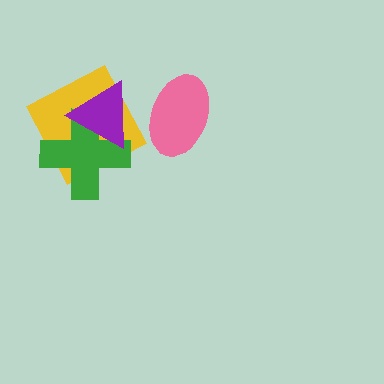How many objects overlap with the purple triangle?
2 objects overlap with the purple triangle.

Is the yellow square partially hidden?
Yes, it is partially covered by another shape.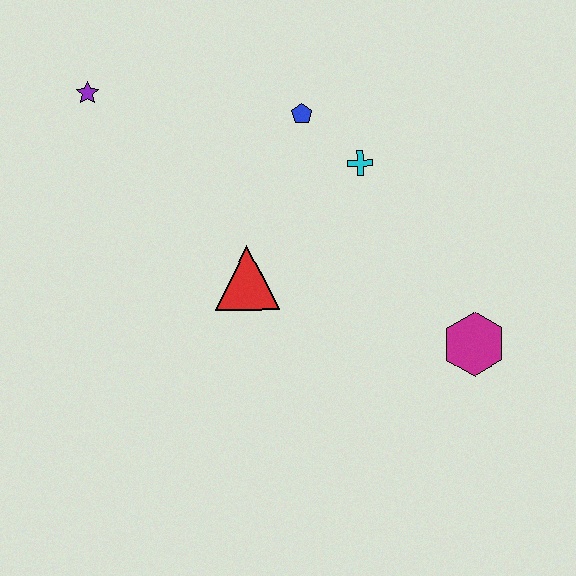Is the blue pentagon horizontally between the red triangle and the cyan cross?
Yes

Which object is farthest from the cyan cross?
The purple star is farthest from the cyan cross.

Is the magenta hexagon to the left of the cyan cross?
No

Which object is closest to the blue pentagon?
The cyan cross is closest to the blue pentagon.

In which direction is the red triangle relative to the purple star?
The red triangle is below the purple star.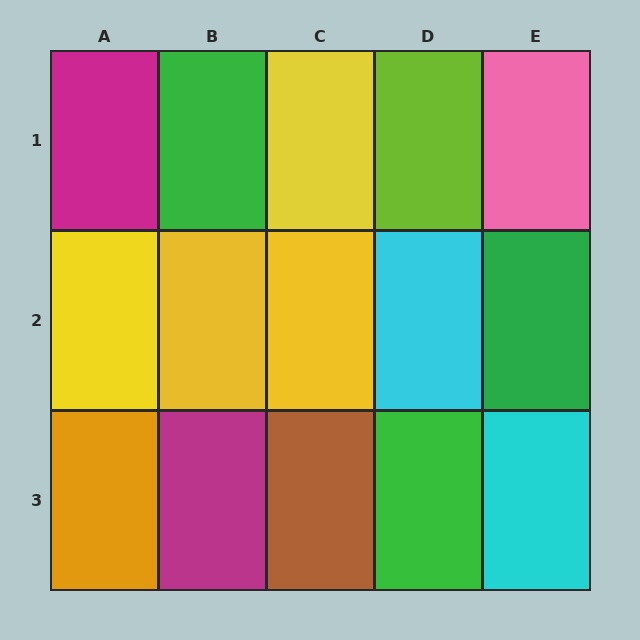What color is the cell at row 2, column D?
Cyan.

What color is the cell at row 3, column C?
Brown.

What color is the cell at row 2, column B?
Yellow.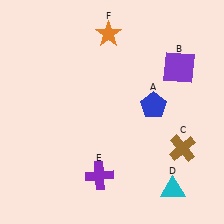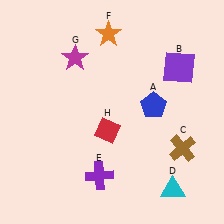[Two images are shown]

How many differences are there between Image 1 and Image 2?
There are 2 differences between the two images.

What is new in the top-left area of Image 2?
A magenta star (G) was added in the top-left area of Image 2.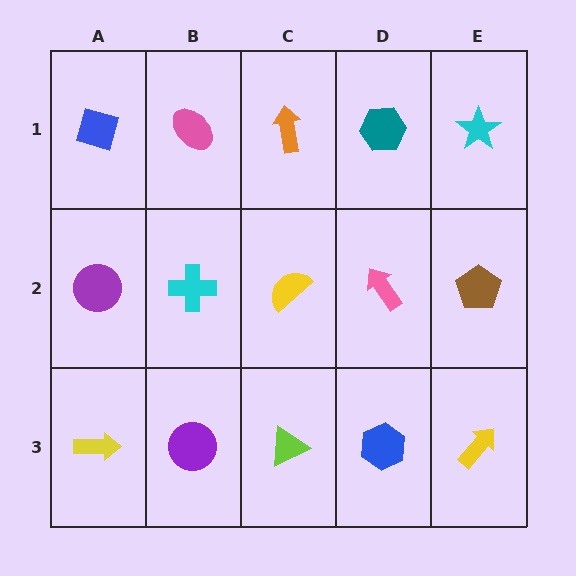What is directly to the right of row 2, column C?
A pink arrow.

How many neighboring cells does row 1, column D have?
3.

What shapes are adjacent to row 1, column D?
A pink arrow (row 2, column D), an orange arrow (row 1, column C), a cyan star (row 1, column E).